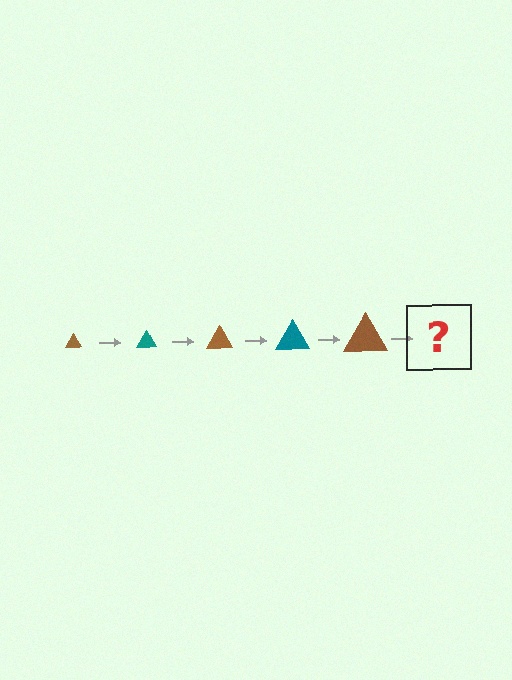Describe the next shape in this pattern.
It should be a teal triangle, larger than the previous one.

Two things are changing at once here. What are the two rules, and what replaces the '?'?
The two rules are that the triangle grows larger each step and the color cycles through brown and teal. The '?' should be a teal triangle, larger than the previous one.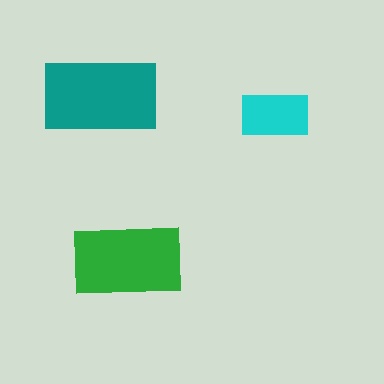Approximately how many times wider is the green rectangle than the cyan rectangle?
About 1.5 times wider.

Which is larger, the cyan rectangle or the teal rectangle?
The teal one.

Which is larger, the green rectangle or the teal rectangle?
The teal one.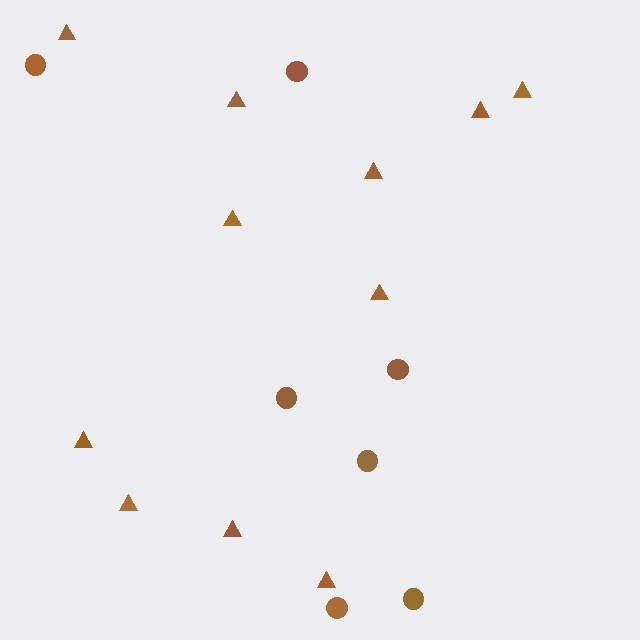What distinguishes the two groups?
There are 2 groups: one group of circles (7) and one group of triangles (11).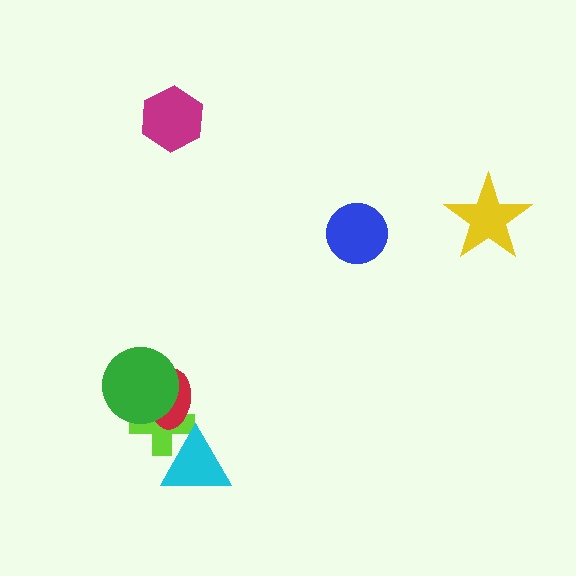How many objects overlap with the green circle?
2 objects overlap with the green circle.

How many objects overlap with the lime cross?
3 objects overlap with the lime cross.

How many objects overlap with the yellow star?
0 objects overlap with the yellow star.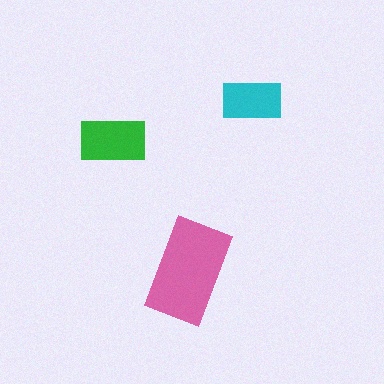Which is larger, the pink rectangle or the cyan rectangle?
The pink one.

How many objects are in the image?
There are 3 objects in the image.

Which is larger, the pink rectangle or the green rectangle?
The pink one.